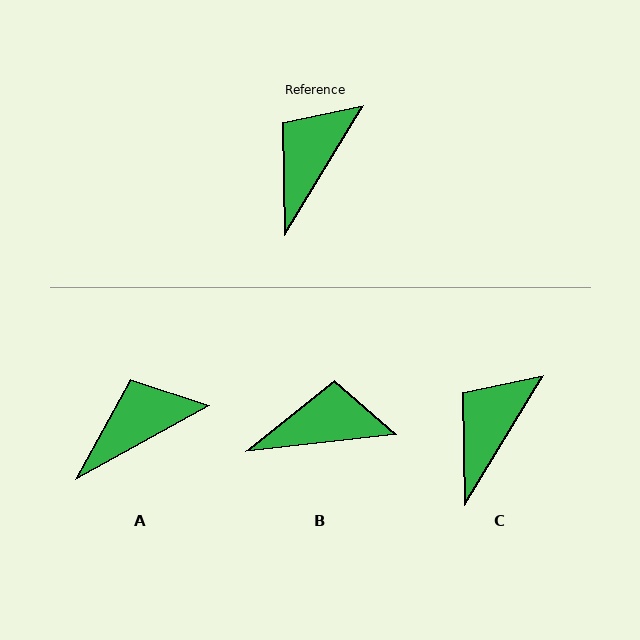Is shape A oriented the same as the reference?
No, it is off by about 30 degrees.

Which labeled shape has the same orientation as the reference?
C.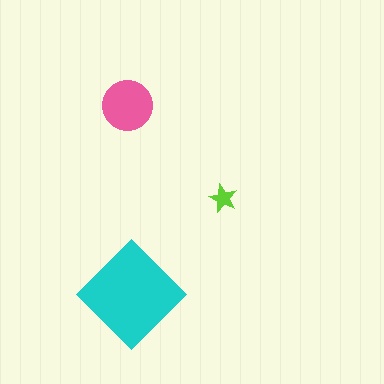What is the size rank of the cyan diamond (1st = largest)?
1st.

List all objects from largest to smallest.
The cyan diamond, the pink circle, the lime star.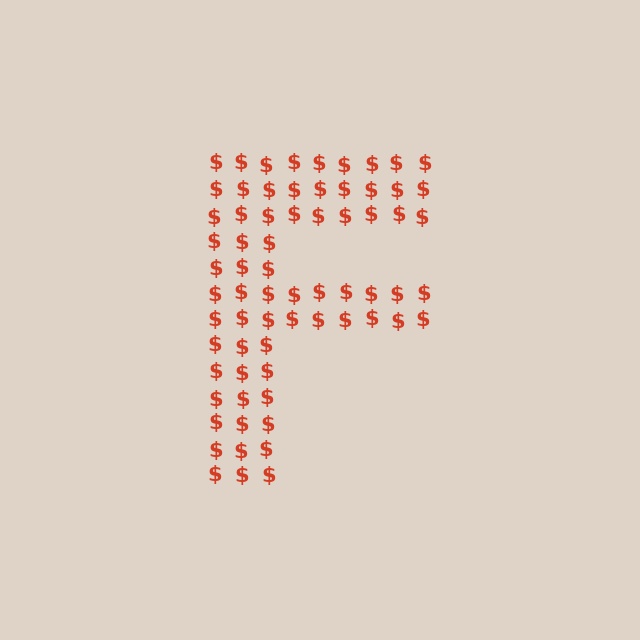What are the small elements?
The small elements are dollar signs.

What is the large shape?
The large shape is the letter F.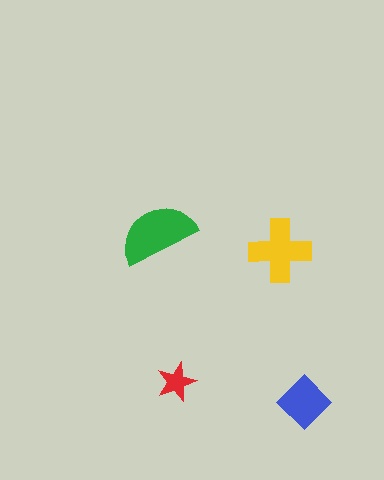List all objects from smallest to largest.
The red star, the blue diamond, the yellow cross, the green semicircle.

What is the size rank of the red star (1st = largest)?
4th.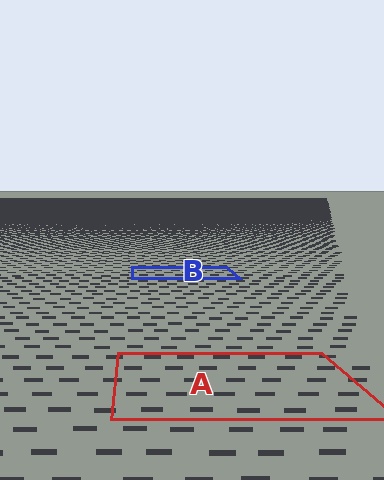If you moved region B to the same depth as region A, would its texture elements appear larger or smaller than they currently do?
They would appear larger. At a closer depth, the same texture elements are projected at a bigger on-screen size.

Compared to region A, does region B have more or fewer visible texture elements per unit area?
Region B has more texture elements per unit area — they are packed more densely because it is farther away.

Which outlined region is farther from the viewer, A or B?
Region B is farther from the viewer — the texture elements inside it appear smaller and more densely packed.